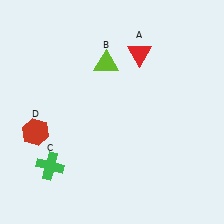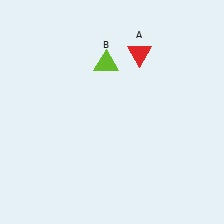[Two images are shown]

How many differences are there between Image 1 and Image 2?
There are 2 differences between the two images.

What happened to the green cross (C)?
The green cross (C) was removed in Image 2. It was in the bottom-left area of Image 1.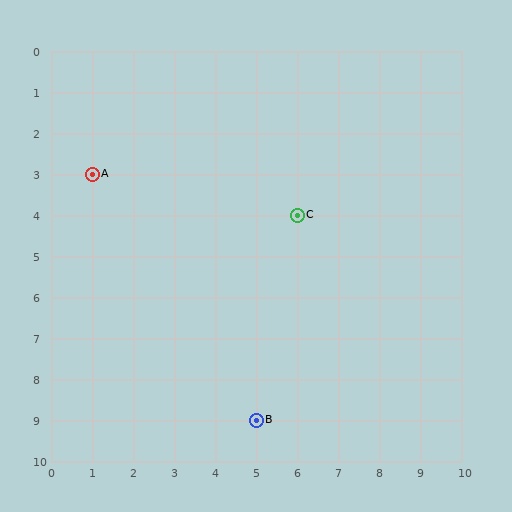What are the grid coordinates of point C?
Point C is at grid coordinates (6, 4).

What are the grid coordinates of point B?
Point B is at grid coordinates (5, 9).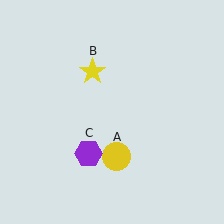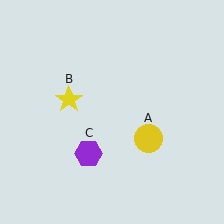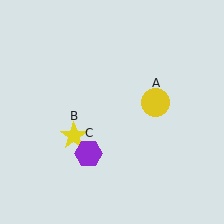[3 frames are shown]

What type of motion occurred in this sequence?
The yellow circle (object A), yellow star (object B) rotated counterclockwise around the center of the scene.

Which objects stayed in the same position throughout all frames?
Purple hexagon (object C) remained stationary.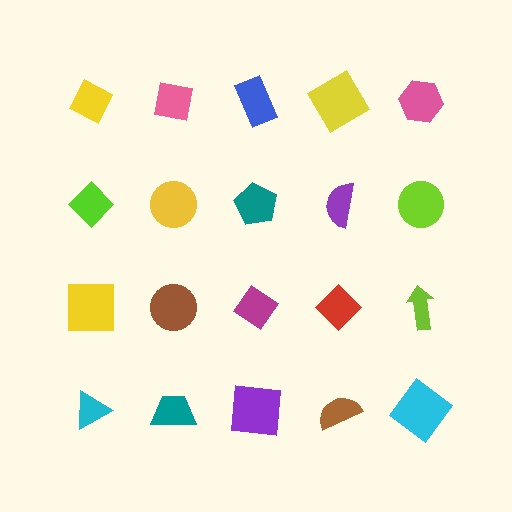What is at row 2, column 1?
A lime diamond.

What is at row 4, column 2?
A teal trapezoid.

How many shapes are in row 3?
5 shapes.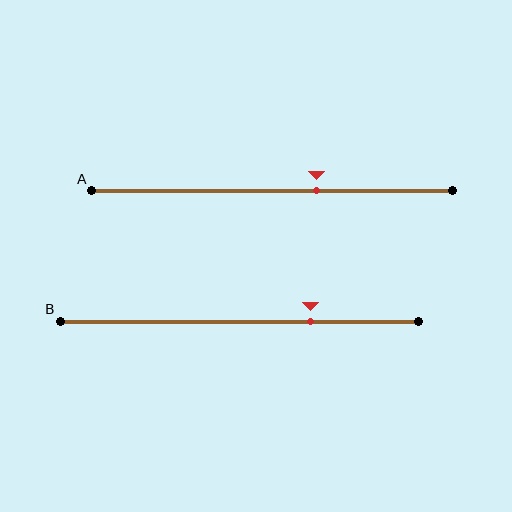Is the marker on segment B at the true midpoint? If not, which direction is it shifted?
No, the marker on segment B is shifted to the right by about 20% of the segment length.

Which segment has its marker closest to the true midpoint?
Segment A has its marker closest to the true midpoint.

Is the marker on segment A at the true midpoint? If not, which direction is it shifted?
No, the marker on segment A is shifted to the right by about 12% of the segment length.